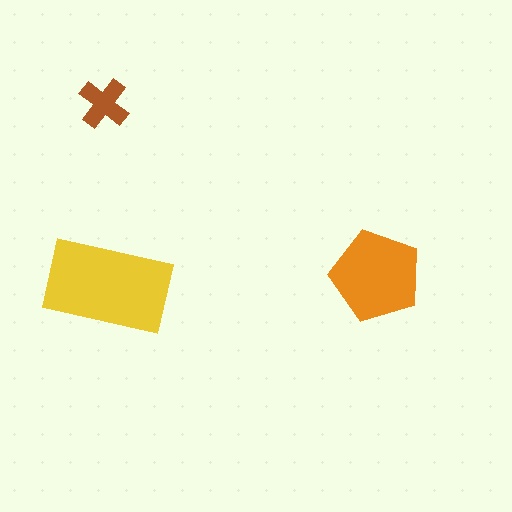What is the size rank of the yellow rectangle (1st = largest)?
1st.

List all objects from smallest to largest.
The brown cross, the orange pentagon, the yellow rectangle.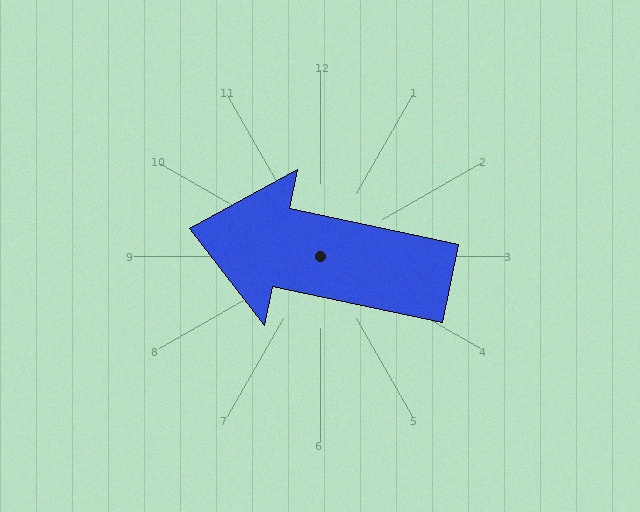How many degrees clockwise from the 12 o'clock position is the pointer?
Approximately 282 degrees.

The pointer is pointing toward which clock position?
Roughly 9 o'clock.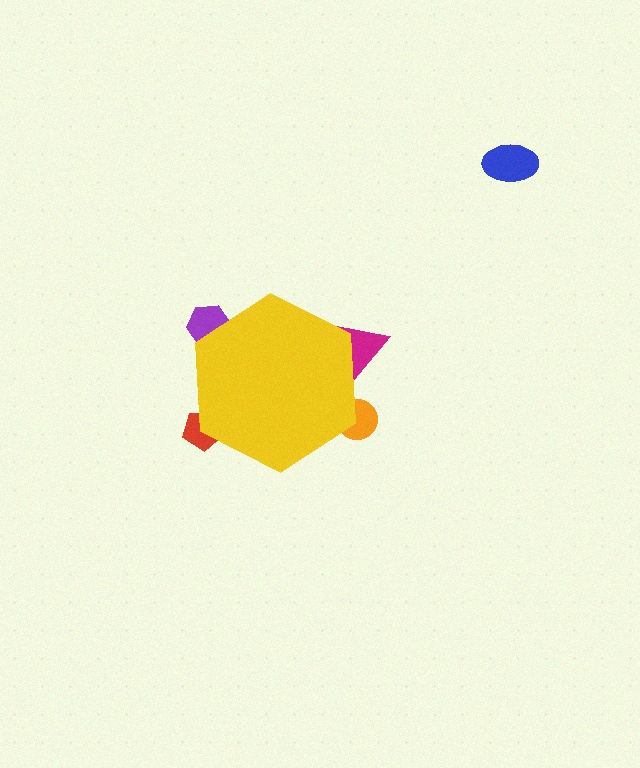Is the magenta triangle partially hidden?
Yes, the magenta triangle is partially hidden behind the yellow hexagon.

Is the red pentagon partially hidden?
Yes, the red pentagon is partially hidden behind the yellow hexagon.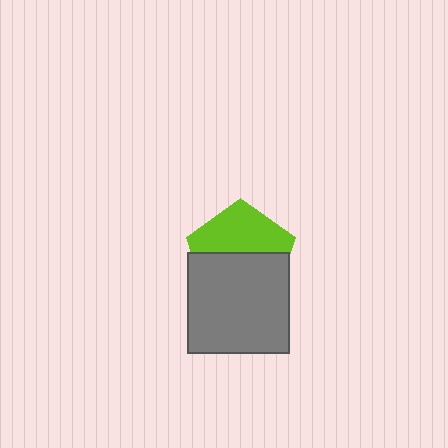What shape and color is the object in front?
The object in front is a gray square.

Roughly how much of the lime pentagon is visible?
About half of it is visible (roughly 46%).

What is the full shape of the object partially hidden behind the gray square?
The partially hidden object is a lime pentagon.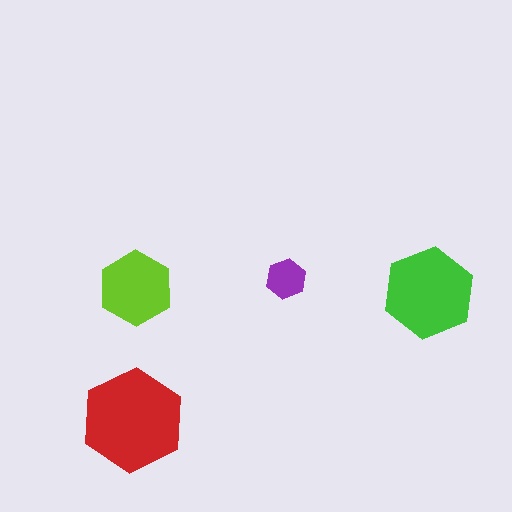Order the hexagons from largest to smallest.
the red one, the green one, the lime one, the purple one.